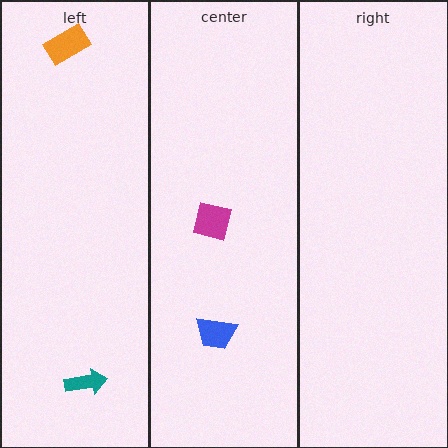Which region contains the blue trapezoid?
The center region.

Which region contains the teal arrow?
The left region.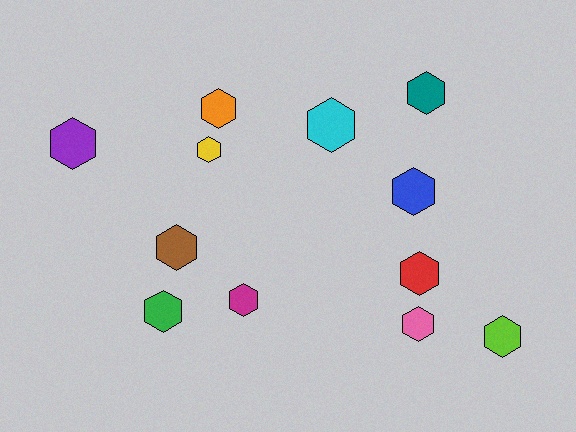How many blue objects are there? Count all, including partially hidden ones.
There is 1 blue object.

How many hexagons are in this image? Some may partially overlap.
There are 12 hexagons.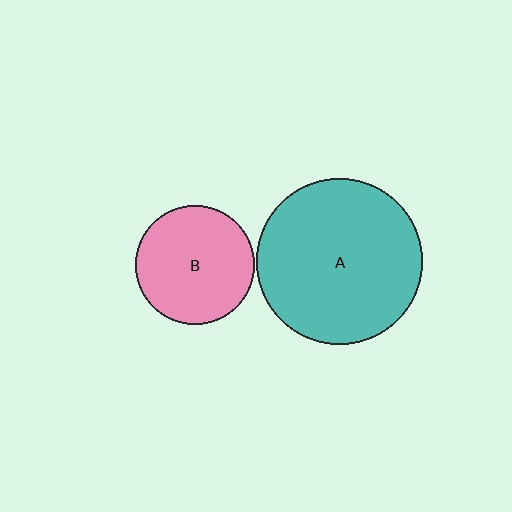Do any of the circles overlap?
No, none of the circles overlap.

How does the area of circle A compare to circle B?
Approximately 1.9 times.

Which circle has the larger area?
Circle A (teal).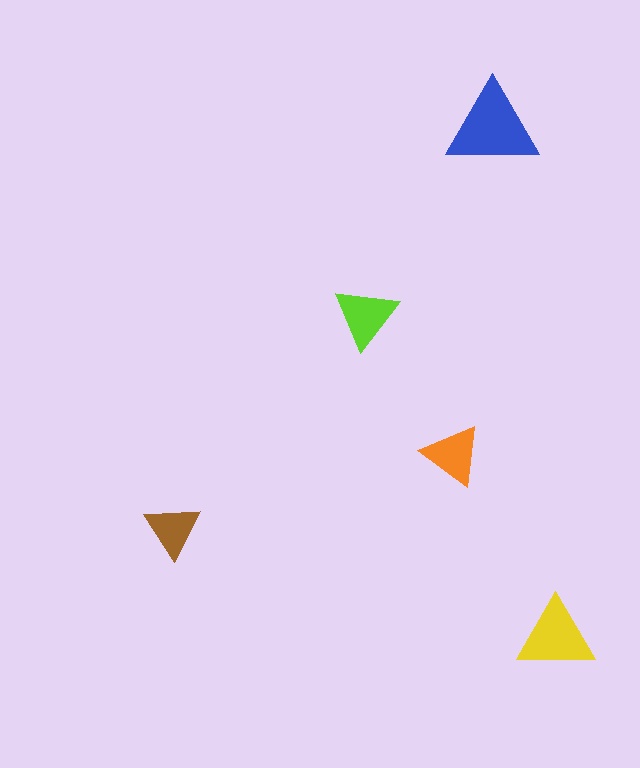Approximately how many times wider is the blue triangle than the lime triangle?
About 1.5 times wider.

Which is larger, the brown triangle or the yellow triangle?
The yellow one.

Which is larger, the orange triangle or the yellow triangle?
The yellow one.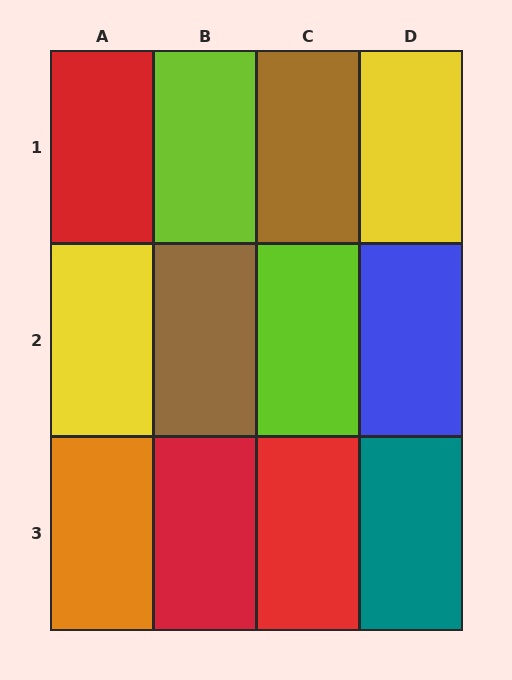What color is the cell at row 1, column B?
Lime.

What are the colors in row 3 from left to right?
Orange, red, red, teal.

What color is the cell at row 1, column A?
Red.